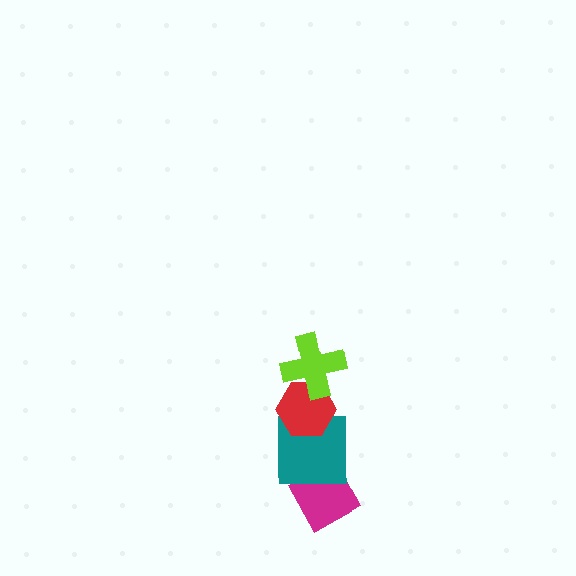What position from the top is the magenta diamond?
The magenta diamond is 4th from the top.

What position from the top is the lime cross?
The lime cross is 1st from the top.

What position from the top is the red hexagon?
The red hexagon is 2nd from the top.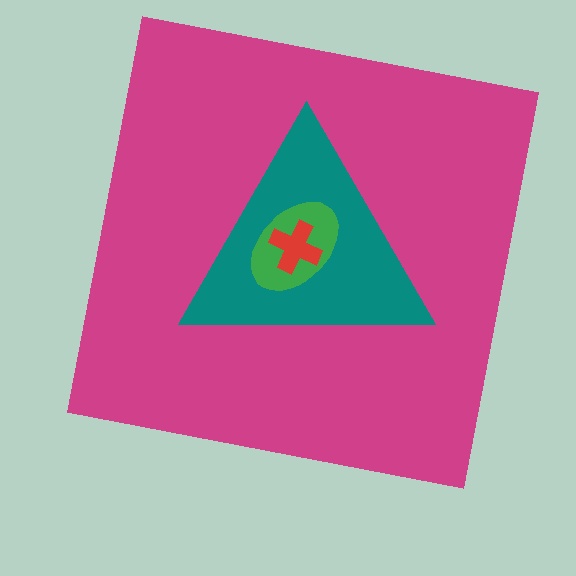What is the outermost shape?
The magenta square.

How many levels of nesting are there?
4.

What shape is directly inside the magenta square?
The teal triangle.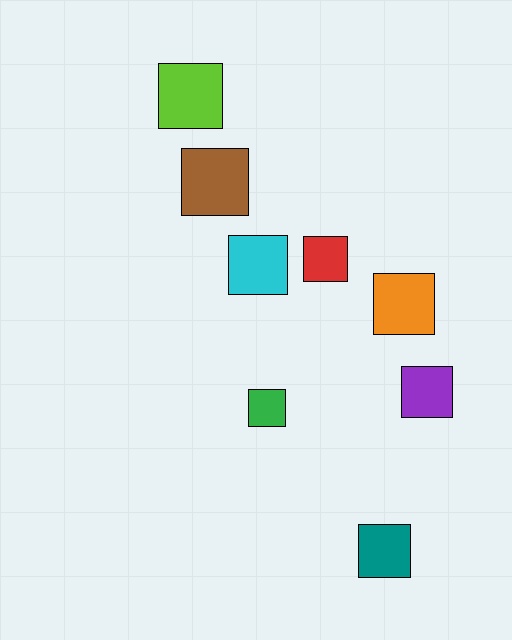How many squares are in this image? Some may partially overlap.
There are 8 squares.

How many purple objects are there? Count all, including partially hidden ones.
There is 1 purple object.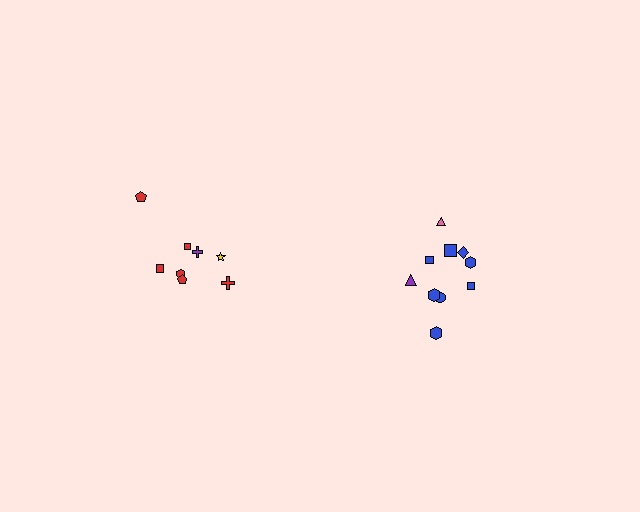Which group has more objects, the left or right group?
The right group.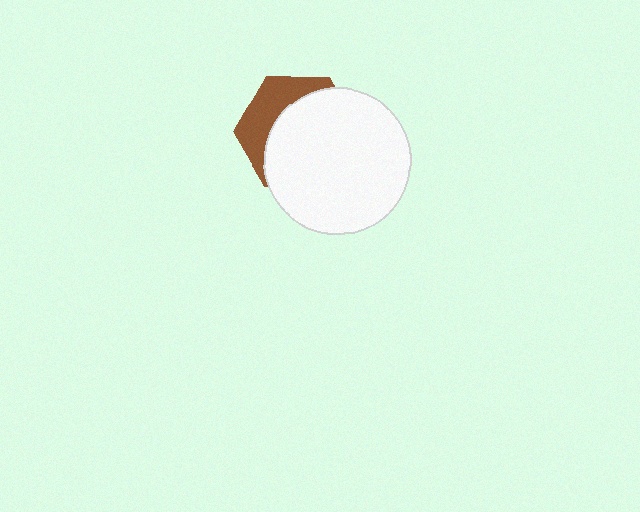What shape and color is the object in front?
The object in front is a white circle.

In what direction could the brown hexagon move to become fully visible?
The brown hexagon could move toward the upper-left. That would shift it out from behind the white circle entirely.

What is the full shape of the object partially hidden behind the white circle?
The partially hidden object is a brown hexagon.